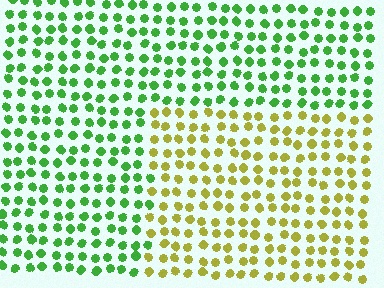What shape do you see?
I see a rectangle.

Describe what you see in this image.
The image is filled with small green elements in a uniform arrangement. A rectangle-shaped region is visible where the elements are tinted to a slightly different hue, forming a subtle color boundary.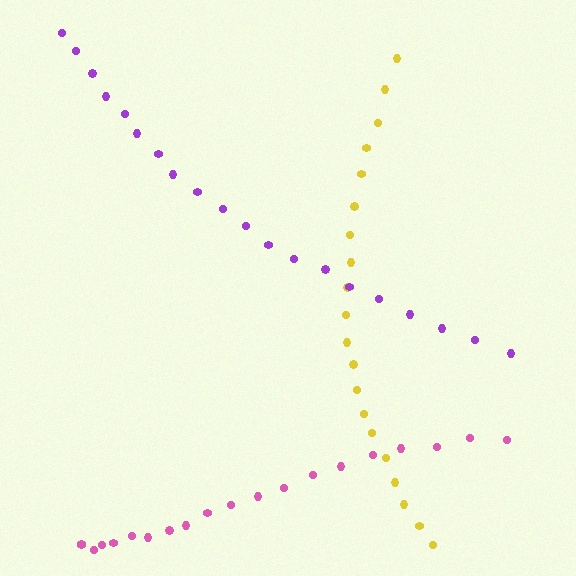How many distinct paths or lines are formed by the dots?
There are 3 distinct paths.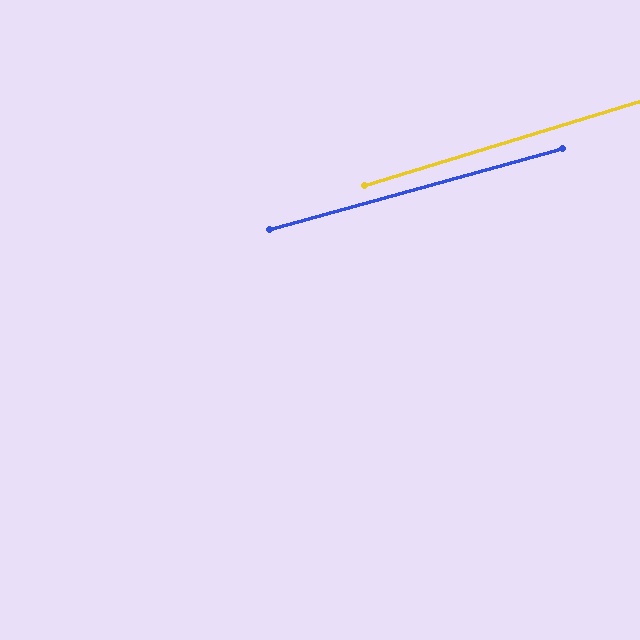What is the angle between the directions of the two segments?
Approximately 2 degrees.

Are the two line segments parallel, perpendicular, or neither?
Parallel — their directions differ by only 1.7°.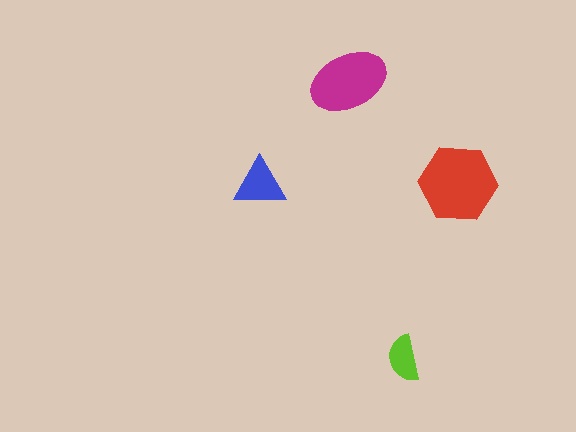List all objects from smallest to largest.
The lime semicircle, the blue triangle, the magenta ellipse, the red hexagon.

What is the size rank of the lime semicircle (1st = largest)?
4th.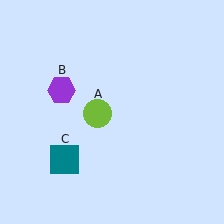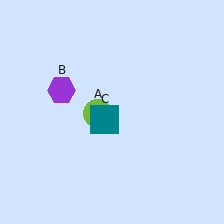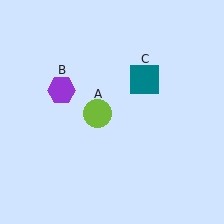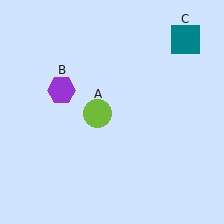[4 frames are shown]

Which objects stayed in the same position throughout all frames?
Lime circle (object A) and purple hexagon (object B) remained stationary.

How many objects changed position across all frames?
1 object changed position: teal square (object C).